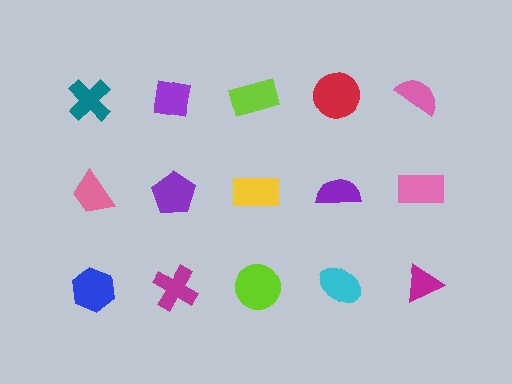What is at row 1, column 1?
A teal cross.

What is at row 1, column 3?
A lime rectangle.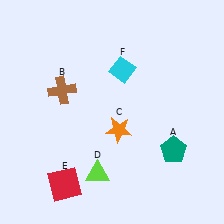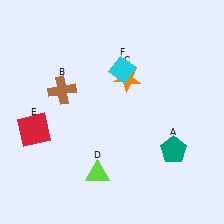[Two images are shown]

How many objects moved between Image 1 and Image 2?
2 objects moved between the two images.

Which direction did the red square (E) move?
The red square (E) moved up.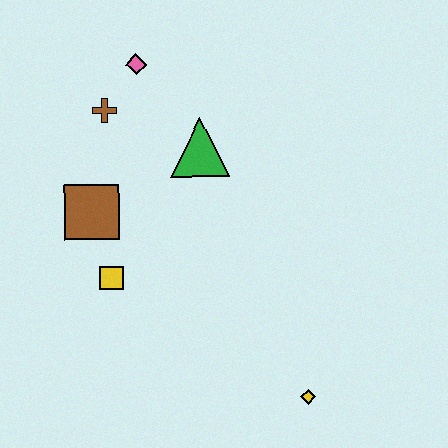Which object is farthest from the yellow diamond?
The pink diamond is farthest from the yellow diamond.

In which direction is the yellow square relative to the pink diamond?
The yellow square is below the pink diamond.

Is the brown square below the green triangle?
Yes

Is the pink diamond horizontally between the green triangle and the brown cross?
Yes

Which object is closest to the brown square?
The yellow square is closest to the brown square.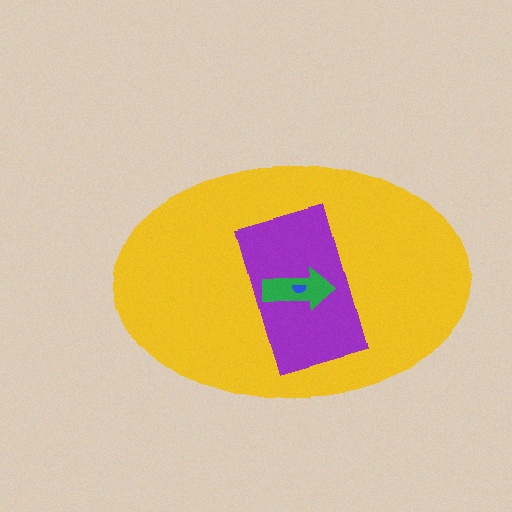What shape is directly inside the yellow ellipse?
The purple rectangle.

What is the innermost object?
The blue semicircle.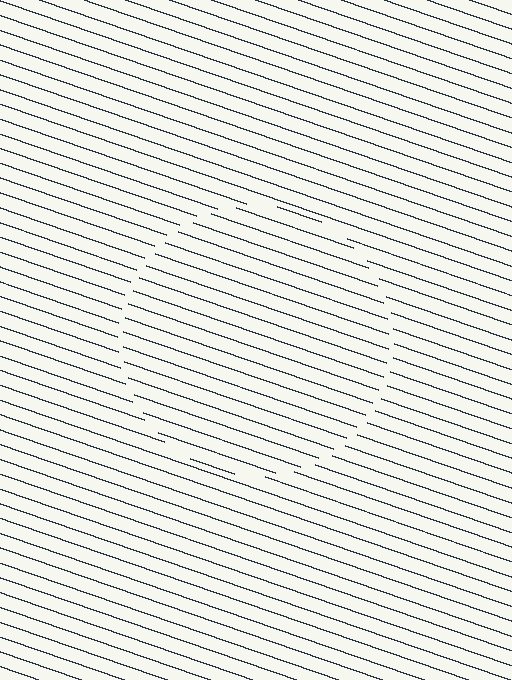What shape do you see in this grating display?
An illusory circle. The interior of the shape contains the same grating, shifted by half a period — the contour is defined by the phase discontinuity where line-ends from the inner and outer gratings abut.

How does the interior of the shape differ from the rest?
The interior of the shape contains the same grating, shifted by half a period — the contour is defined by the phase discontinuity where line-ends from the inner and outer gratings abut.